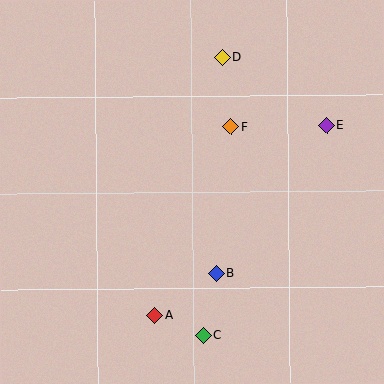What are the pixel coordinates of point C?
Point C is at (203, 335).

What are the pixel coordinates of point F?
Point F is at (231, 126).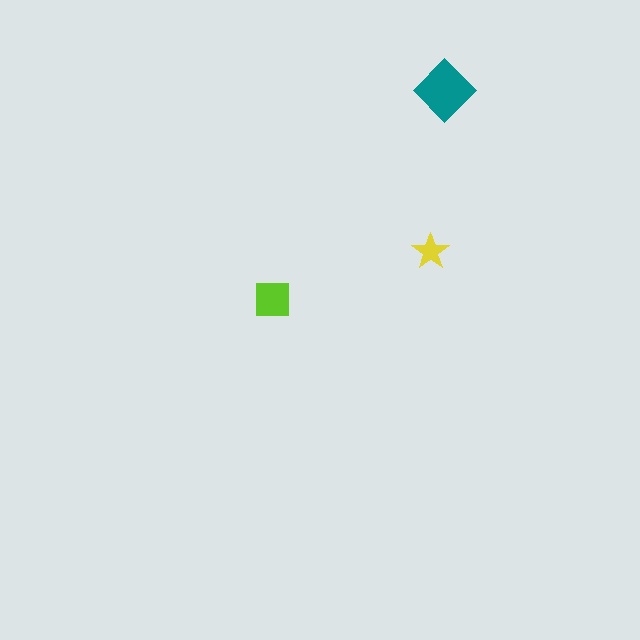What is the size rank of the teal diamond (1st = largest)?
1st.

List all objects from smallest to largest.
The yellow star, the lime square, the teal diamond.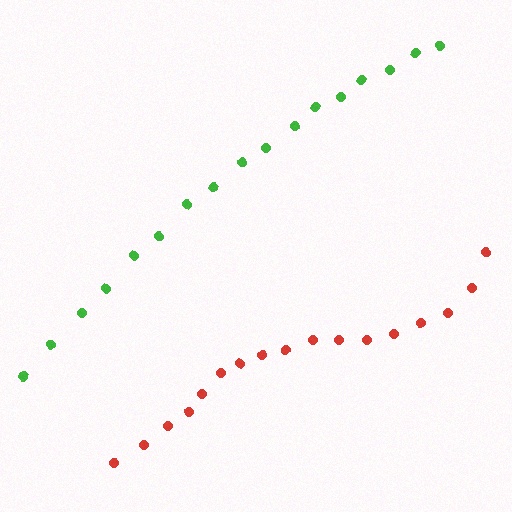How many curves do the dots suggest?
There are 2 distinct paths.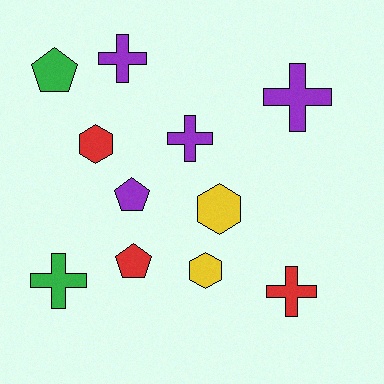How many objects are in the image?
There are 11 objects.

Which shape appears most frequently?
Cross, with 5 objects.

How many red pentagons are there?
There is 1 red pentagon.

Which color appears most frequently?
Purple, with 4 objects.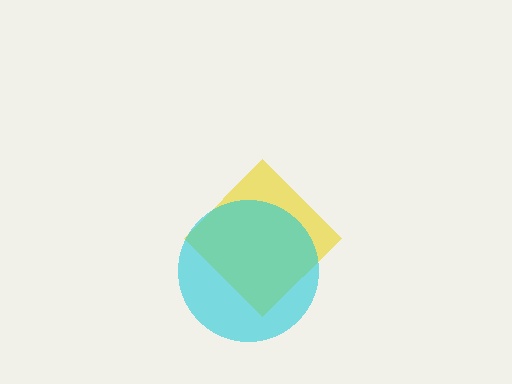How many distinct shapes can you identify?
There are 2 distinct shapes: a yellow diamond, a cyan circle.